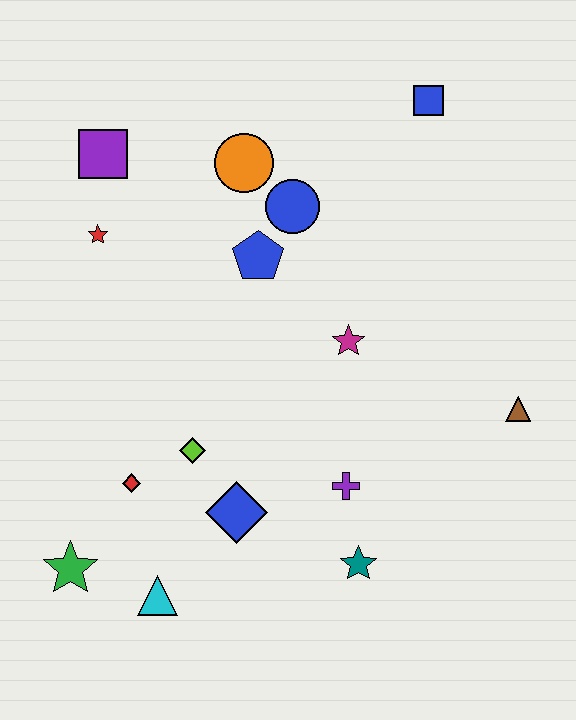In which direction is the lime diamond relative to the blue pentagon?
The lime diamond is below the blue pentagon.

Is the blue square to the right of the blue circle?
Yes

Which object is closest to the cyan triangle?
The green star is closest to the cyan triangle.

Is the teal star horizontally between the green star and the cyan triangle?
No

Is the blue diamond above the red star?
No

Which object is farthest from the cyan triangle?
The blue square is farthest from the cyan triangle.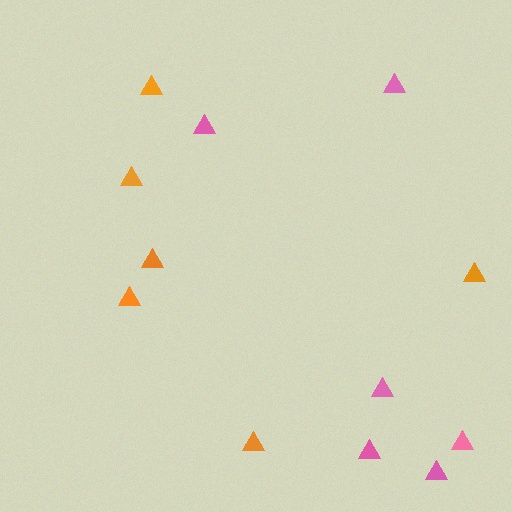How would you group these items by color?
There are 2 groups: one group of orange triangles (6) and one group of pink triangles (6).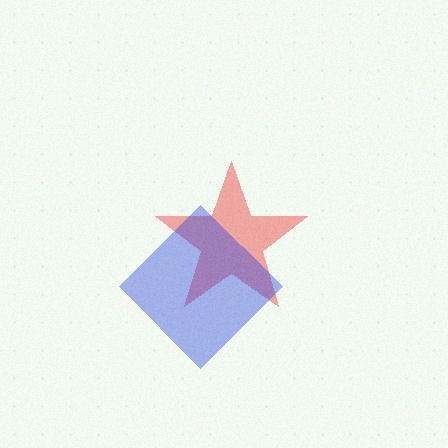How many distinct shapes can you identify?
There are 2 distinct shapes: a red star, a blue diamond.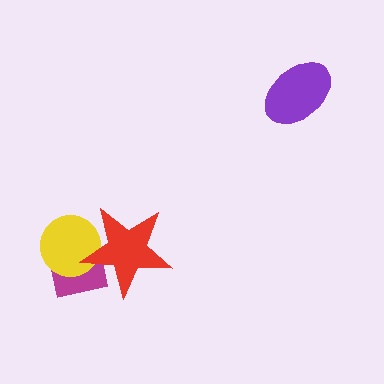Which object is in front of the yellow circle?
The red star is in front of the yellow circle.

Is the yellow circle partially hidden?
Yes, it is partially covered by another shape.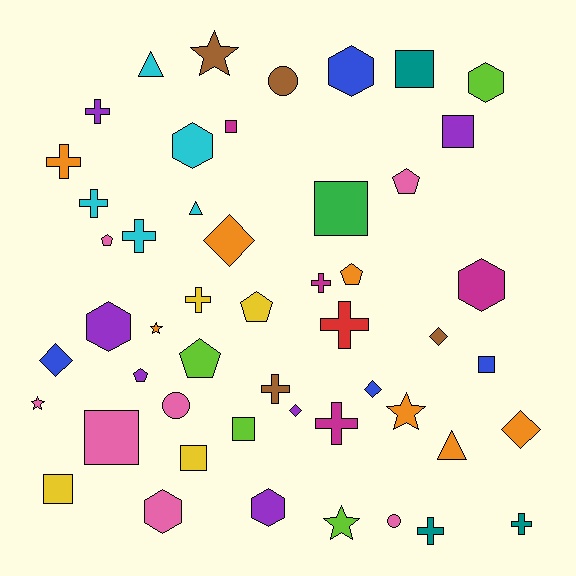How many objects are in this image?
There are 50 objects.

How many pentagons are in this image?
There are 6 pentagons.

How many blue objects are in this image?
There are 4 blue objects.